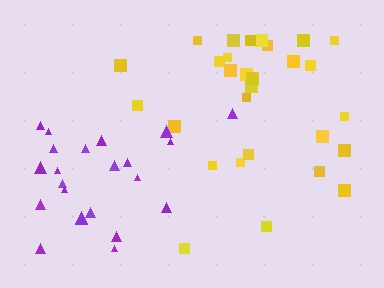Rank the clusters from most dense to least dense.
purple, yellow.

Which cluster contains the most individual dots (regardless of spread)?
Yellow (30).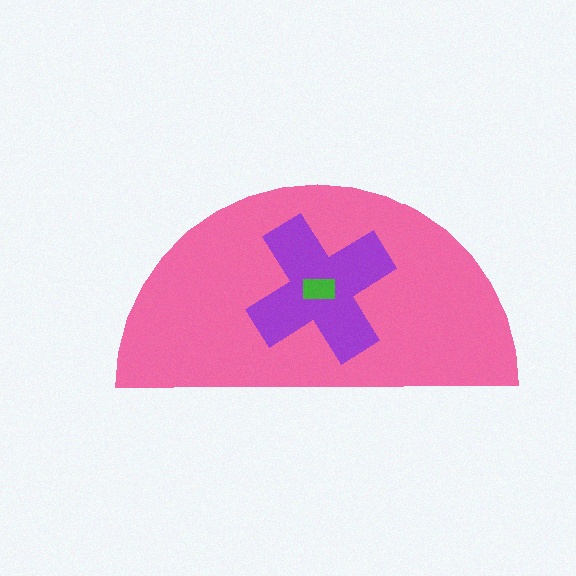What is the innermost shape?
The green rectangle.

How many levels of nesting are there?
3.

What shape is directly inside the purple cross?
The green rectangle.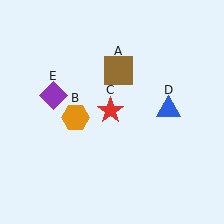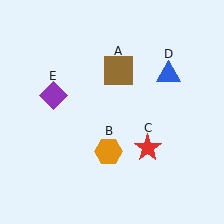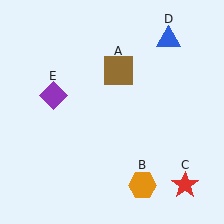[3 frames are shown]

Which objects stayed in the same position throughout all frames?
Brown square (object A) and purple diamond (object E) remained stationary.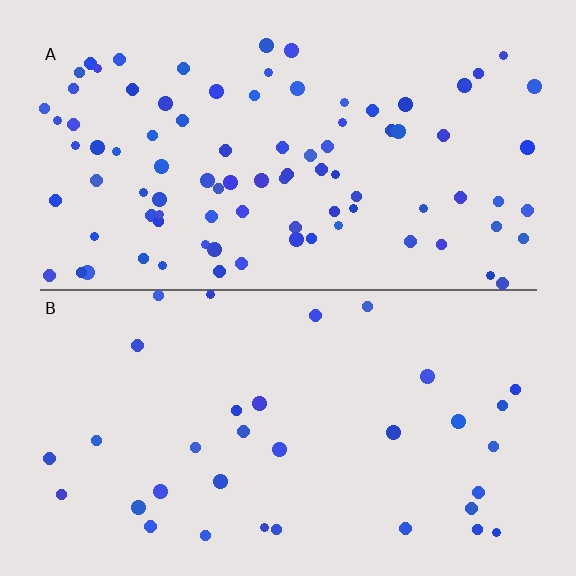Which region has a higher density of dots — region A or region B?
A (the top).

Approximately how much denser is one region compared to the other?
Approximately 2.7× — region A over region B.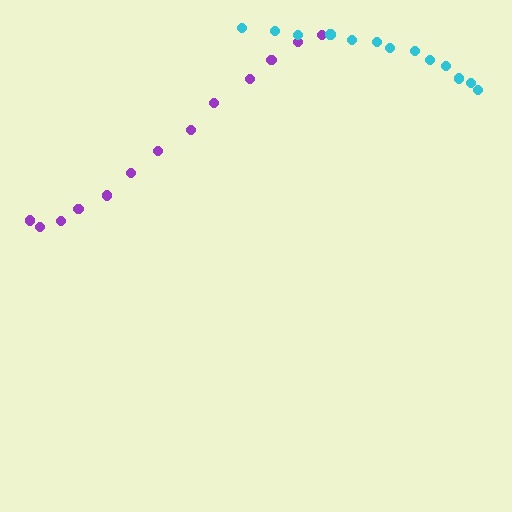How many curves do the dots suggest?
There are 2 distinct paths.